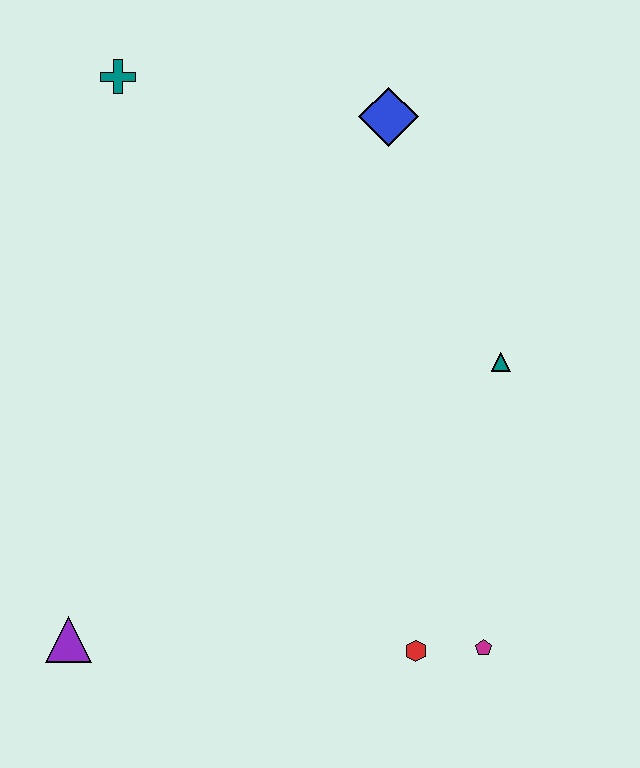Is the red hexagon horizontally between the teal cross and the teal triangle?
Yes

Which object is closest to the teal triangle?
The blue diamond is closest to the teal triangle.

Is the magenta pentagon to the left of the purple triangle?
No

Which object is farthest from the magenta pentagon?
The teal cross is farthest from the magenta pentagon.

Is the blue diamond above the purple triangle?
Yes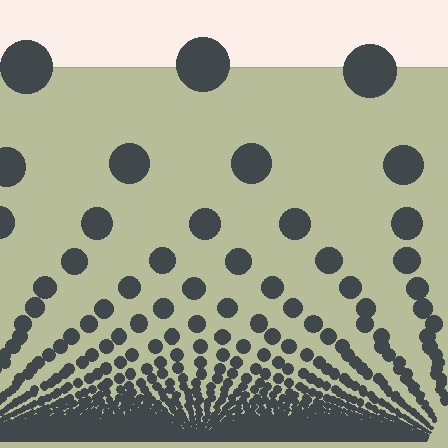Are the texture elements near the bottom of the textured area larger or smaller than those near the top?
Smaller. The gradient is inverted — elements near the bottom are smaller and denser.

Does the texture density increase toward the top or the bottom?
Density increases toward the bottom.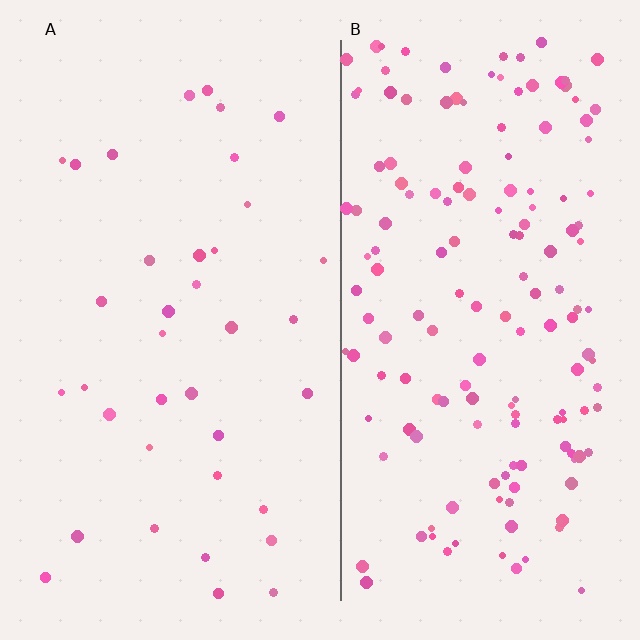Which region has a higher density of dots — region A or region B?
B (the right).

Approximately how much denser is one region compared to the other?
Approximately 4.3× — region B over region A.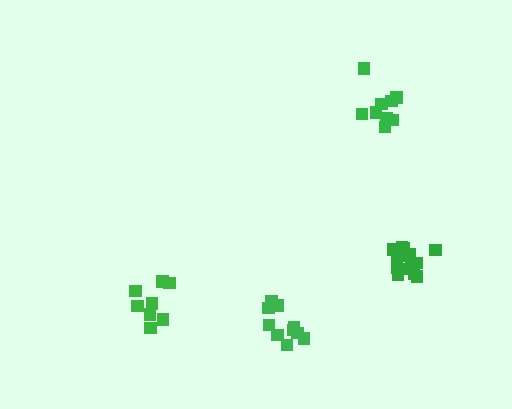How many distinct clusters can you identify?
There are 4 distinct clusters.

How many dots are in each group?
Group 1: 10 dots, Group 2: 8 dots, Group 3: 9 dots, Group 4: 14 dots (41 total).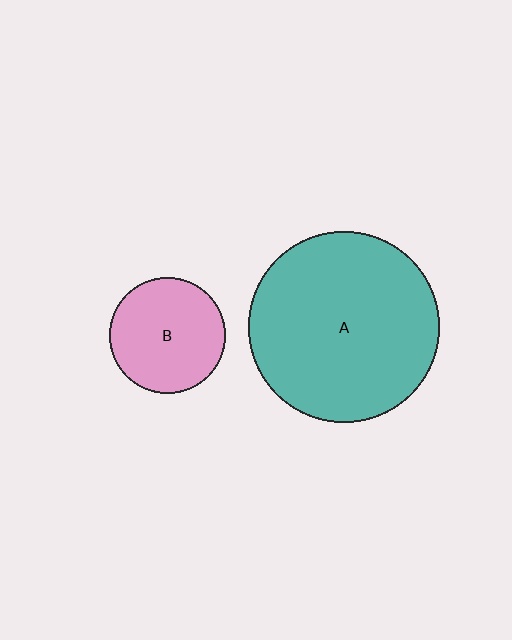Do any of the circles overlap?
No, none of the circles overlap.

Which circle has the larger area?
Circle A (teal).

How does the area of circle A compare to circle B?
Approximately 2.7 times.